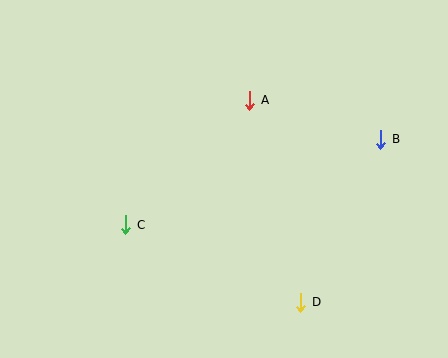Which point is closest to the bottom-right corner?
Point D is closest to the bottom-right corner.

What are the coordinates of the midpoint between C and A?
The midpoint between C and A is at (188, 162).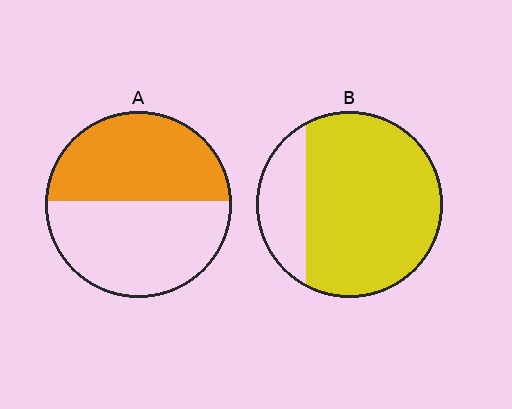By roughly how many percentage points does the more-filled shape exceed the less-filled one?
By roughly 30 percentage points (B over A).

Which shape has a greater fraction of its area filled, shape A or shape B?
Shape B.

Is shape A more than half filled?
Roughly half.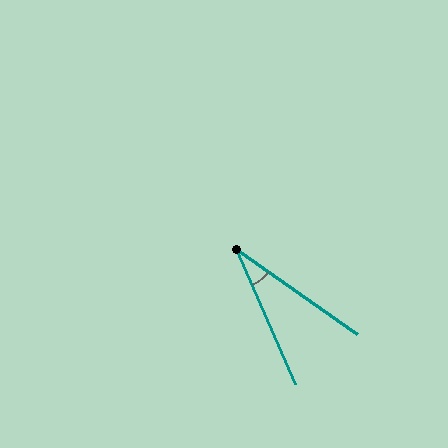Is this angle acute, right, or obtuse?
It is acute.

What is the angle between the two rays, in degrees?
Approximately 31 degrees.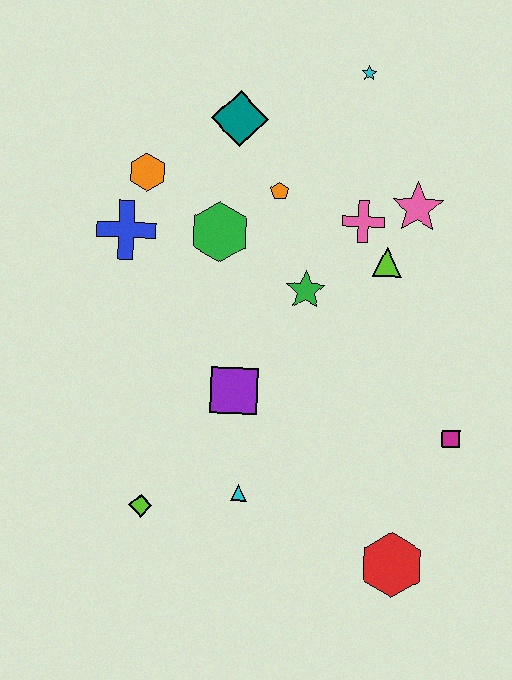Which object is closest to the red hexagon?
The magenta square is closest to the red hexagon.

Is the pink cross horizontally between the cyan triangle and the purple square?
No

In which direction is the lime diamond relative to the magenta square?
The lime diamond is to the left of the magenta square.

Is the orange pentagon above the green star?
Yes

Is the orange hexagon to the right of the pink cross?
No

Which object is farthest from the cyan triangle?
The cyan star is farthest from the cyan triangle.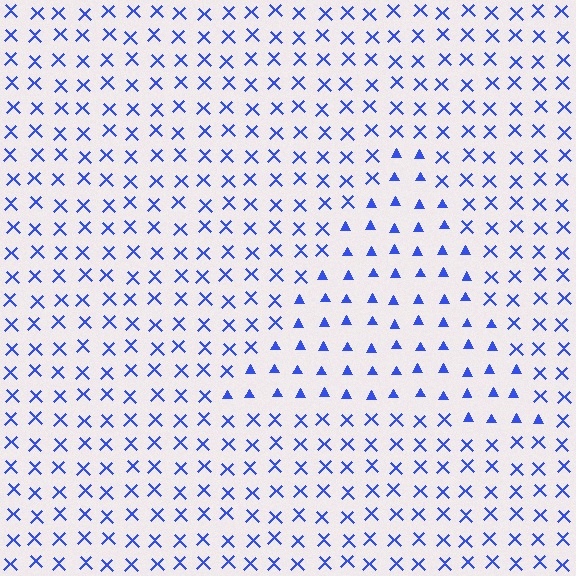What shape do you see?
I see a triangle.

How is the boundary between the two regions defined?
The boundary is defined by a change in element shape: triangles inside vs. X marks outside. All elements share the same color and spacing.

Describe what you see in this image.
The image is filled with small blue elements arranged in a uniform grid. A triangle-shaped region contains triangles, while the surrounding area contains X marks. The boundary is defined purely by the change in element shape.